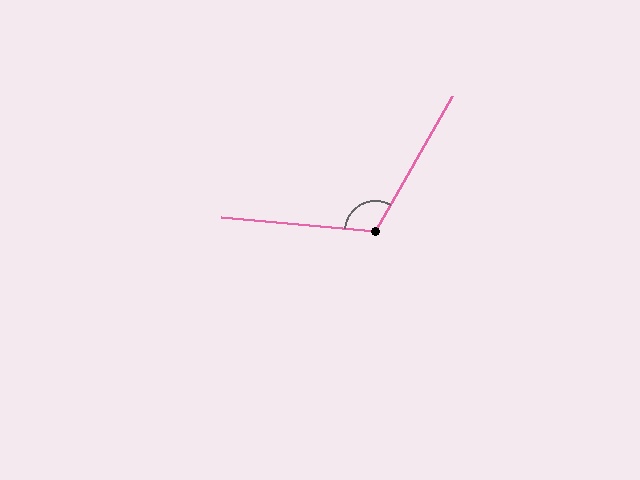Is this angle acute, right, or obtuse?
It is obtuse.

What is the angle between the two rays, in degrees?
Approximately 114 degrees.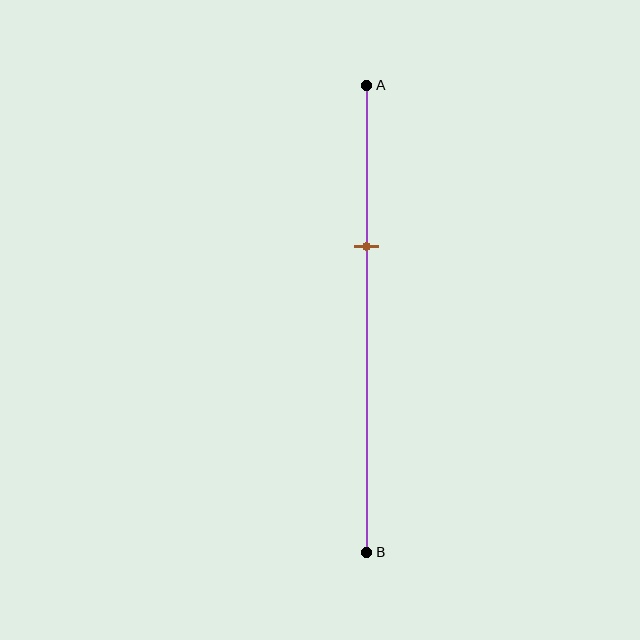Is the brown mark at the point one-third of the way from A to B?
Yes, the mark is approximately at the one-third point.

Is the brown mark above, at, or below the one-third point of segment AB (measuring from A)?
The brown mark is approximately at the one-third point of segment AB.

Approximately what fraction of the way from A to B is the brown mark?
The brown mark is approximately 35% of the way from A to B.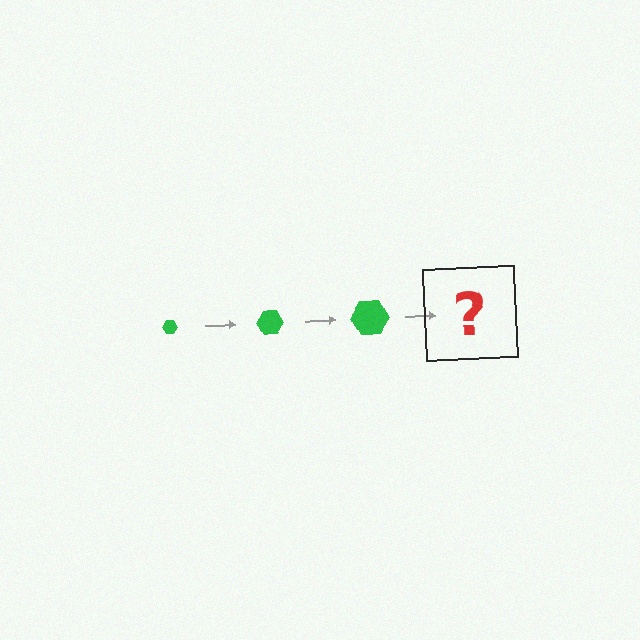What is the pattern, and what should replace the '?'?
The pattern is that the hexagon gets progressively larger each step. The '?' should be a green hexagon, larger than the previous one.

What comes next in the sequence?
The next element should be a green hexagon, larger than the previous one.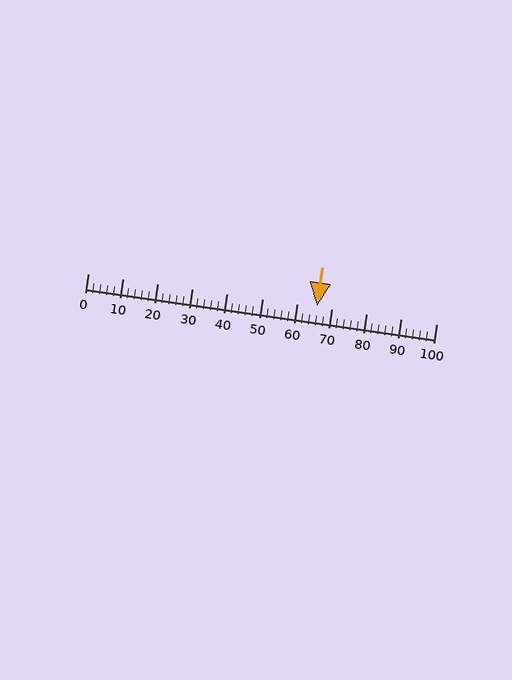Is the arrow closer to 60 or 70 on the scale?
The arrow is closer to 70.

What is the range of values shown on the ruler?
The ruler shows values from 0 to 100.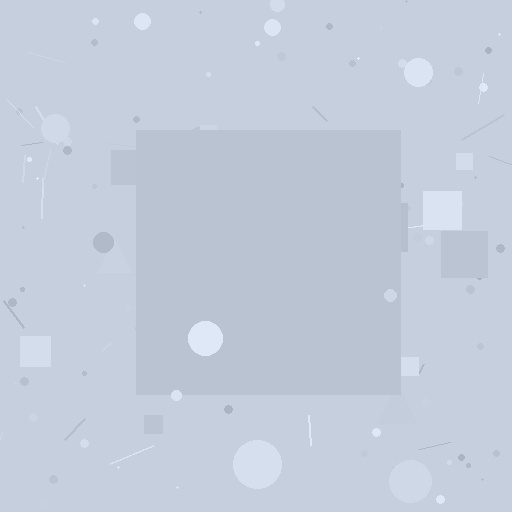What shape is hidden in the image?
A square is hidden in the image.